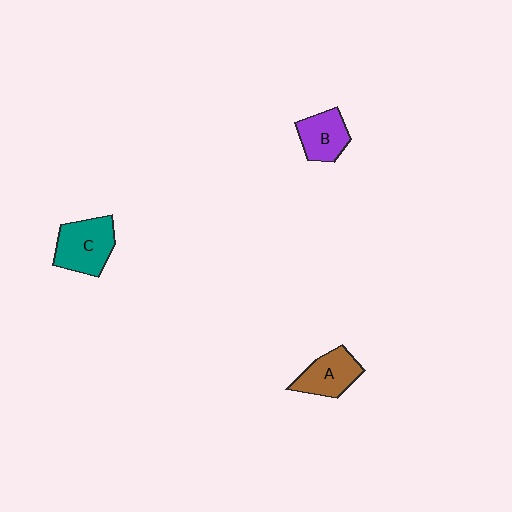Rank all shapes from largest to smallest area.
From largest to smallest: C (teal), A (brown), B (purple).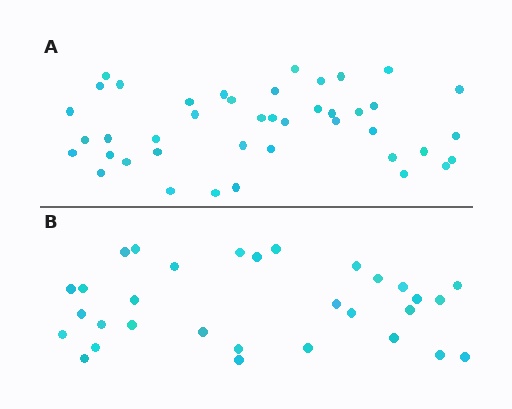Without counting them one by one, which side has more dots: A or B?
Region A (the top region) has more dots.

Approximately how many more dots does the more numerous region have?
Region A has roughly 12 or so more dots than region B.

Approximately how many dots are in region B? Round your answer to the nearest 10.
About 30 dots. (The exact count is 31, which rounds to 30.)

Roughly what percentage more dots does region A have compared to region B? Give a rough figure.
About 35% more.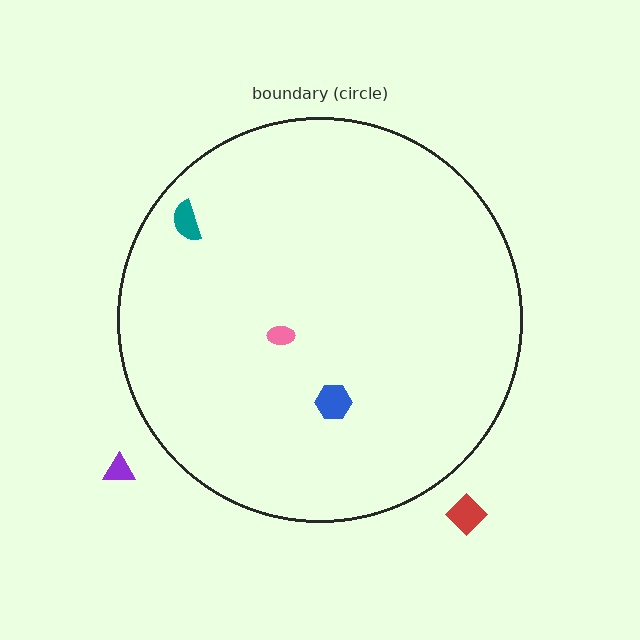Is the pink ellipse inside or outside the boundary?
Inside.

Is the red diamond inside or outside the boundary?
Outside.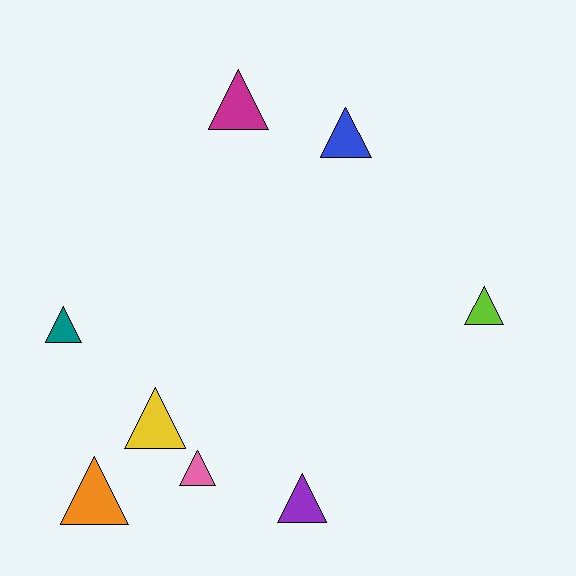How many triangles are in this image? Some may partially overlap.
There are 8 triangles.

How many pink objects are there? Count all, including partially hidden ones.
There is 1 pink object.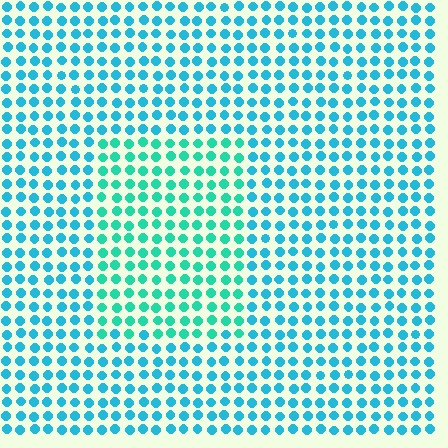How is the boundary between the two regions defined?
The boundary is defined purely by a slight shift in hue (about 27 degrees). Spacing, size, and orientation are identical on both sides.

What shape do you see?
I see a rectangle.